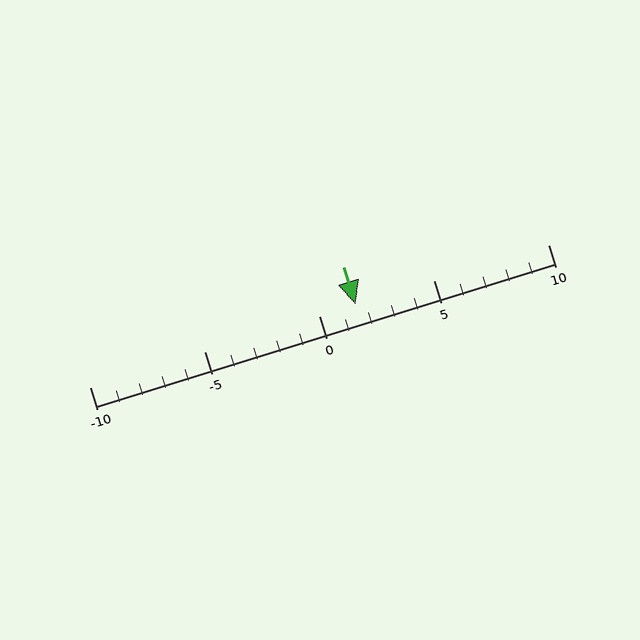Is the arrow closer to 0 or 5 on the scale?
The arrow is closer to 0.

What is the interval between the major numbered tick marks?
The major tick marks are spaced 5 units apart.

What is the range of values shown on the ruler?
The ruler shows values from -10 to 10.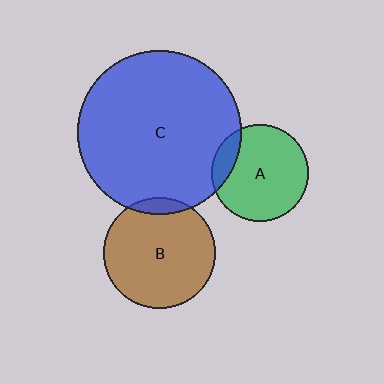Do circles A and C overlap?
Yes.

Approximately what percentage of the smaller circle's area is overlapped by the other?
Approximately 15%.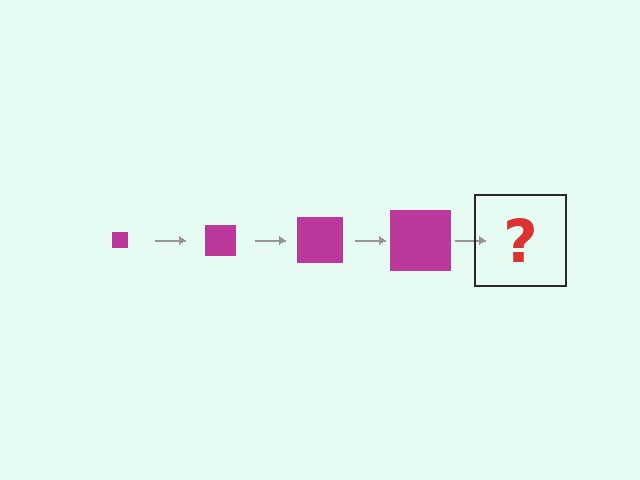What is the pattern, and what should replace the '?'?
The pattern is that the square gets progressively larger each step. The '?' should be a magenta square, larger than the previous one.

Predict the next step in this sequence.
The next step is a magenta square, larger than the previous one.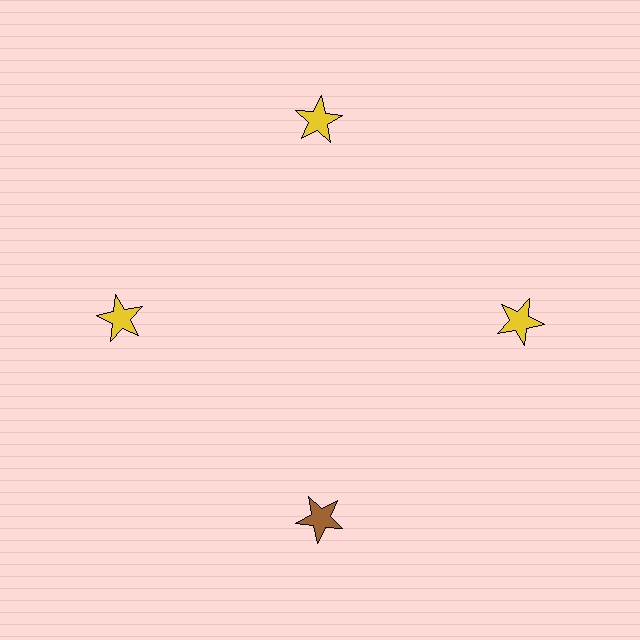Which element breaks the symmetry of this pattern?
The brown star at roughly the 6 o'clock position breaks the symmetry. All other shapes are yellow stars.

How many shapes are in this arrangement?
There are 4 shapes arranged in a ring pattern.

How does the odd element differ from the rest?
It has a different color: brown instead of yellow.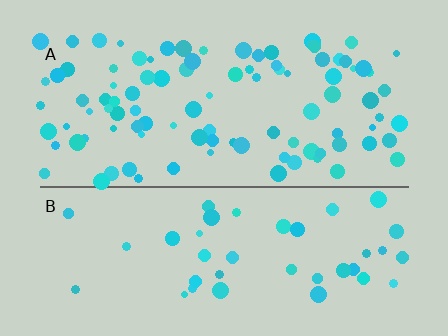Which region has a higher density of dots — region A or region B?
A (the top).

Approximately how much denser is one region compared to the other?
Approximately 2.2× — region A over region B.